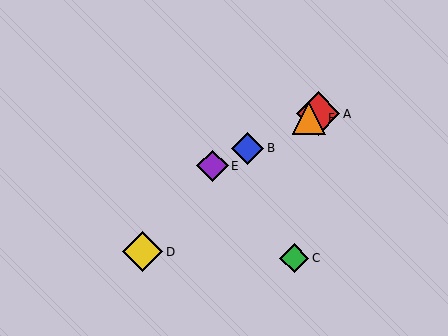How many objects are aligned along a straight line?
4 objects (A, B, E, F) are aligned along a straight line.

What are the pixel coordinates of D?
Object D is at (143, 252).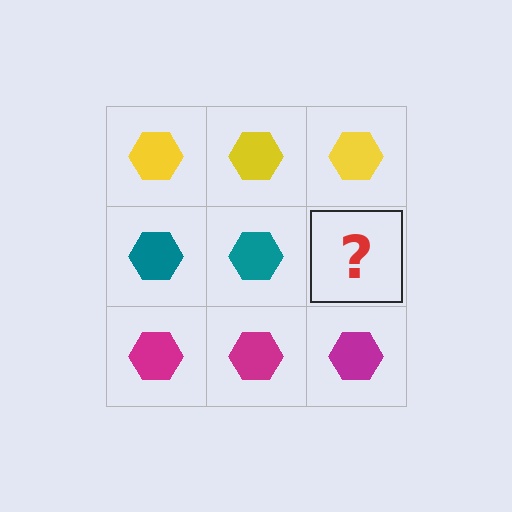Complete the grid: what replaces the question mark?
The question mark should be replaced with a teal hexagon.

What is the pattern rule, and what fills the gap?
The rule is that each row has a consistent color. The gap should be filled with a teal hexagon.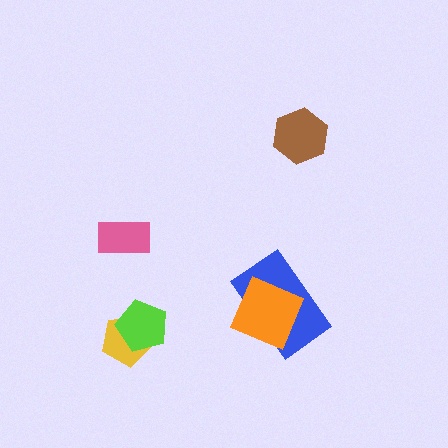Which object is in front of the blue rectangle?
The orange diamond is in front of the blue rectangle.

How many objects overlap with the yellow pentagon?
1 object overlaps with the yellow pentagon.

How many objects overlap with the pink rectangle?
0 objects overlap with the pink rectangle.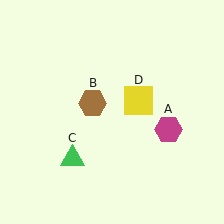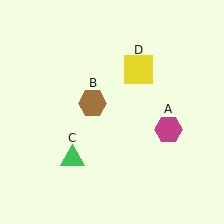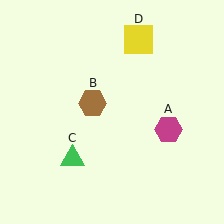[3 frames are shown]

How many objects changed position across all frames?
1 object changed position: yellow square (object D).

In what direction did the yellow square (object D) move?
The yellow square (object D) moved up.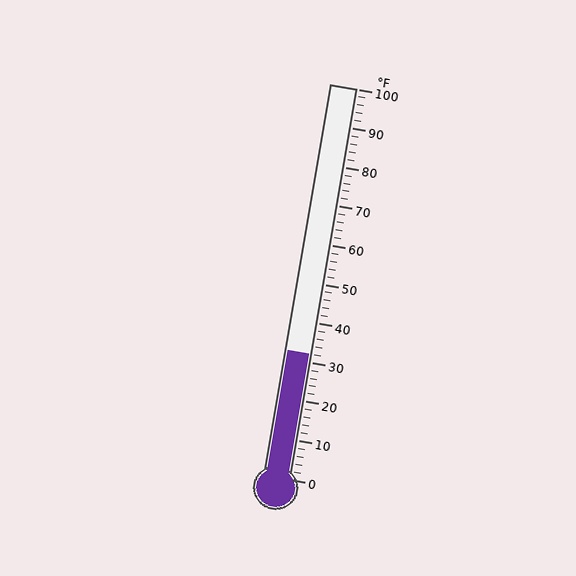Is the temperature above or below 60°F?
The temperature is below 60°F.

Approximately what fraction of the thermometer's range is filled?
The thermometer is filled to approximately 30% of its range.